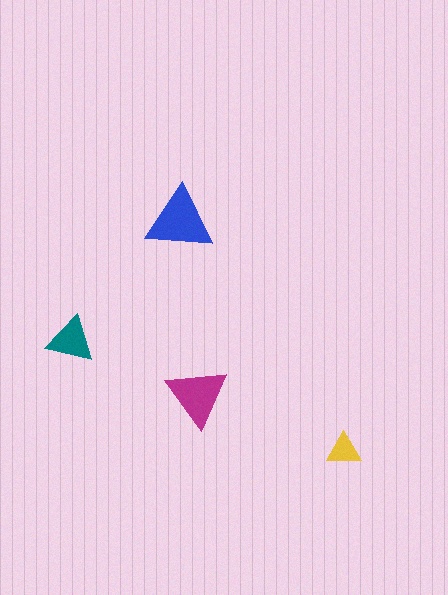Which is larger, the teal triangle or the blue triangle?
The blue one.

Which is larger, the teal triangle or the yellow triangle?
The teal one.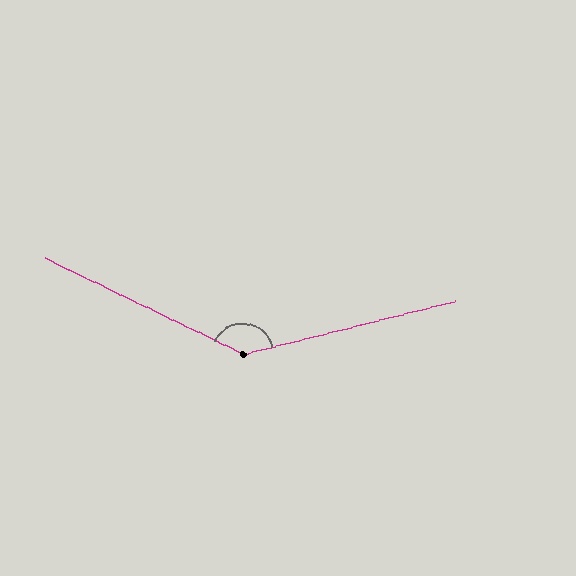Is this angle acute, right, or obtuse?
It is obtuse.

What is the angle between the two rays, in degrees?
Approximately 140 degrees.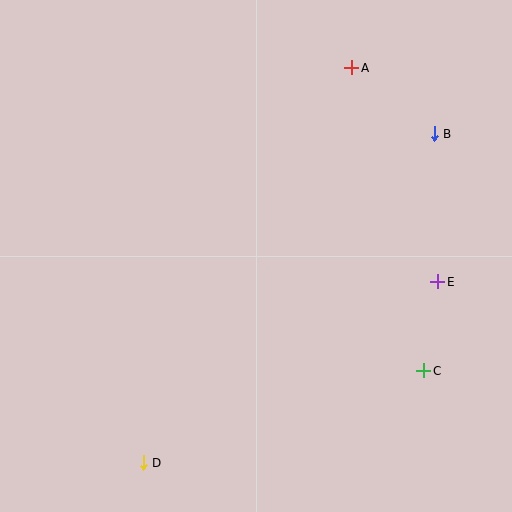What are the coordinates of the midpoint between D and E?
The midpoint between D and E is at (290, 372).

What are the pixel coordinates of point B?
Point B is at (434, 134).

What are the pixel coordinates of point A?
Point A is at (352, 68).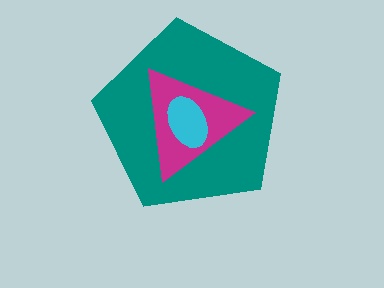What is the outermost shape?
The teal pentagon.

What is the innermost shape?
The cyan ellipse.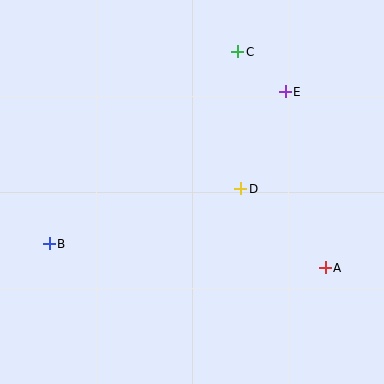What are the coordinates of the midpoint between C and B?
The midpoint between C and B is at (144, 148).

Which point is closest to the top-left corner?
Point C is closest to the top-left corner.